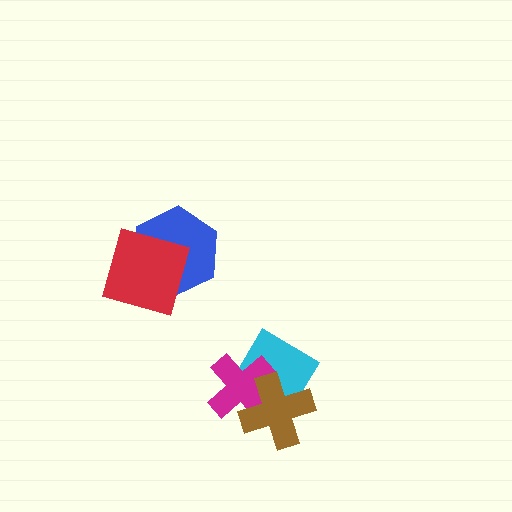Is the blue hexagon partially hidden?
Yes, it is partially covered by another shape.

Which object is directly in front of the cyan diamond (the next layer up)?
The magenta cross is directly in front of the cyan diamond.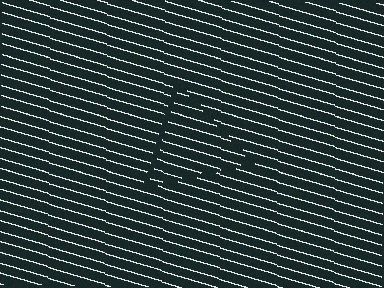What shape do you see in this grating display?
An illusory triangle. The interior of the shape contains the same grating, shifted by half a period — the contour is defined by the phase discontinuity where line-ends from the inner and outer gratings abut.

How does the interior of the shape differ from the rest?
The interior of the shape contains the same grating, shifted by half a period — the contour is defined by the phase discontinuity where line-ends from the inner and outer gratings abut.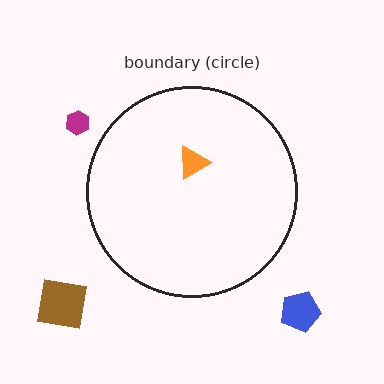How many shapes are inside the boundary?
1 inside, 3 outside.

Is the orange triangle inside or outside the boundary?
Inside.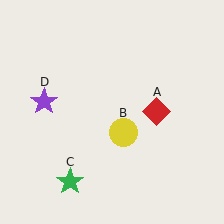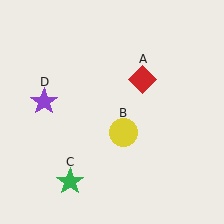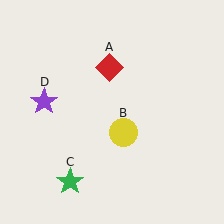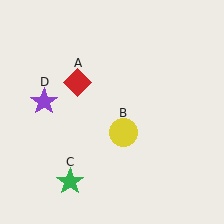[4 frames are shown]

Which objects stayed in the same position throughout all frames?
Yellow circle (object B) and green star (object C) and purple star (object D) remained stationary.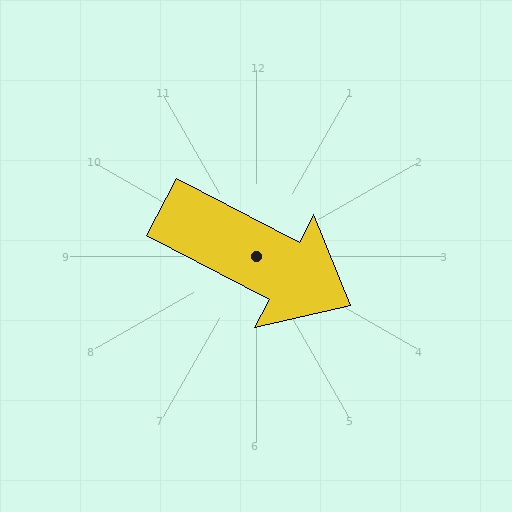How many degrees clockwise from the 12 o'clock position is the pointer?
Approximately 117 degrees.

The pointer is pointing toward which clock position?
Roughly 4 o'clock.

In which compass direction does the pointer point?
Southeast.